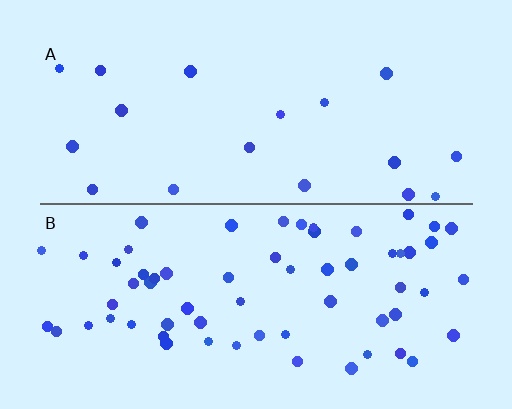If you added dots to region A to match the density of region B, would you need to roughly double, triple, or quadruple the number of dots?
Approximately triple.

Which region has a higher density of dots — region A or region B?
B (the bottom).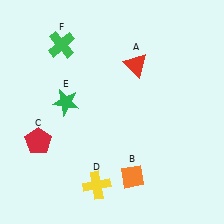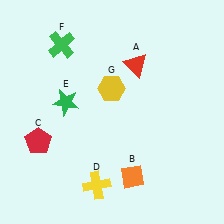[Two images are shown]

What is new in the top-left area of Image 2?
A yellow hexagon (G) was added in the top-left area of Image 2.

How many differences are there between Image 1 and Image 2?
There is 1 difference between the two images.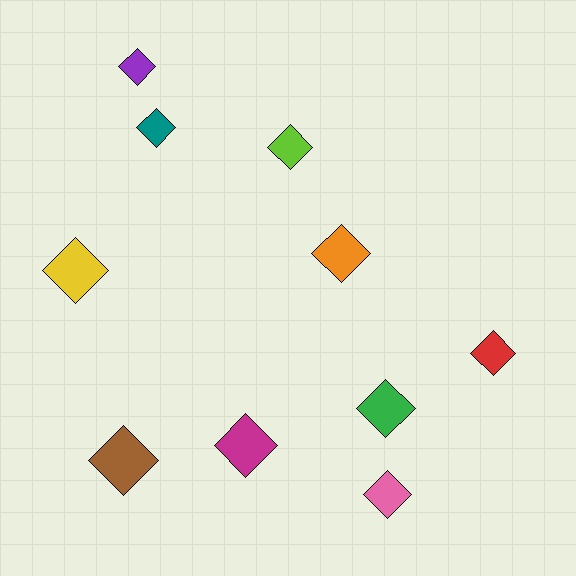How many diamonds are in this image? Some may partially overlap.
There are 10 diamonds.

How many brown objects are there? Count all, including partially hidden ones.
There is 1 brown object.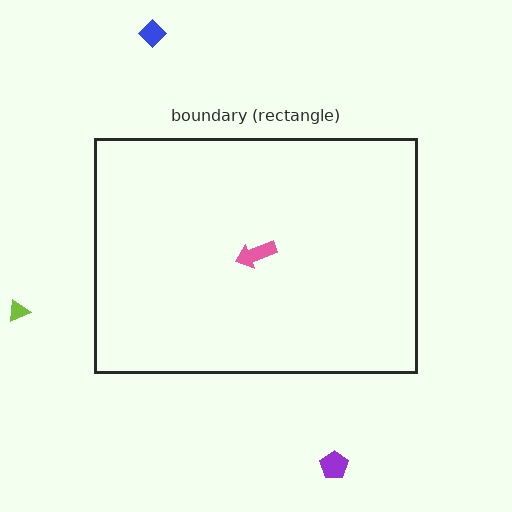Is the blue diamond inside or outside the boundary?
Outside.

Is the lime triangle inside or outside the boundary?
Outside.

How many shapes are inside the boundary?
1 inside, 3 outside.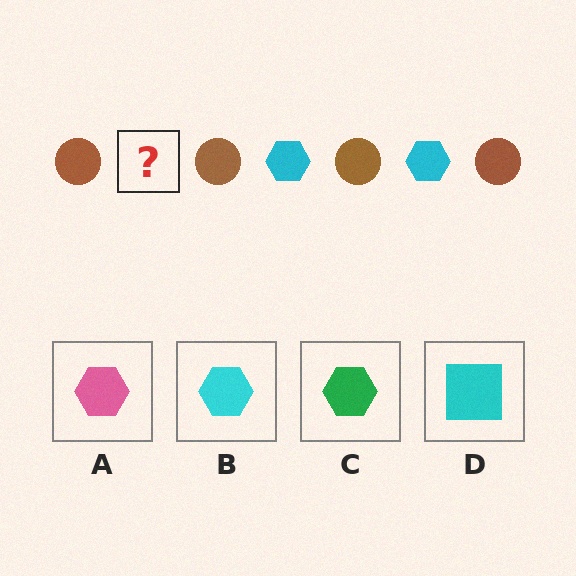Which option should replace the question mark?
Option B.